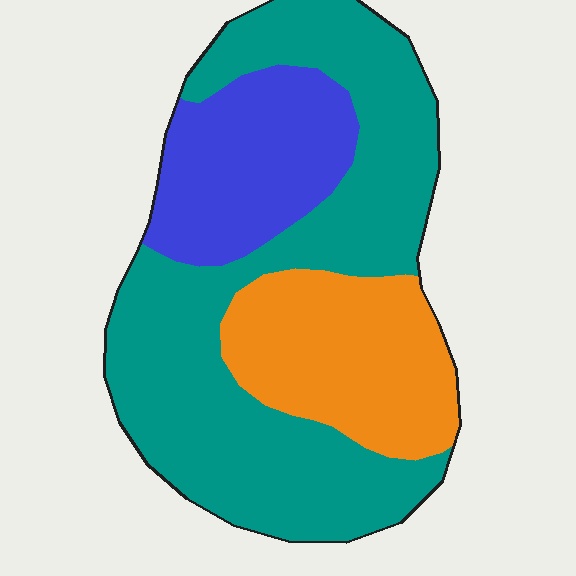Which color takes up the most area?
Teal, at roughly 55%.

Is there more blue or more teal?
Teal.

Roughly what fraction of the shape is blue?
Blue covers 21% of the shape.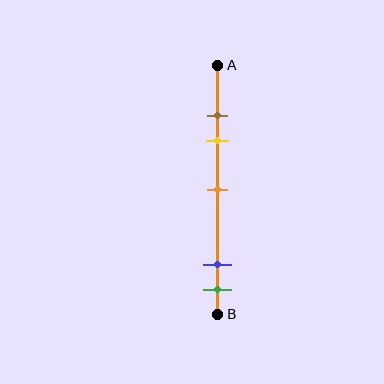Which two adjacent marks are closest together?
The brown and yellow marks are the closest adjacent pair.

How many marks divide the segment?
There are 5 marks dividing the segment.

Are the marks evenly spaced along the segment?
No, the marks are not evenly spaced.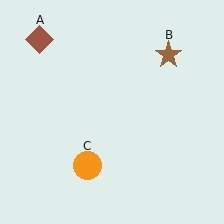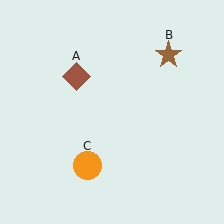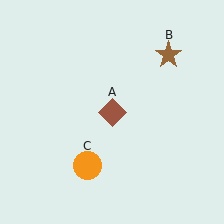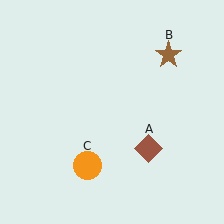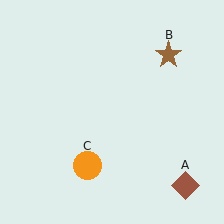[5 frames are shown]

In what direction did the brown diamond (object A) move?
The brown diamond (object A) moved down and to the right.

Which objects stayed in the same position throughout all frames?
Brown star (object B) and orange circle (object C) remained stationary.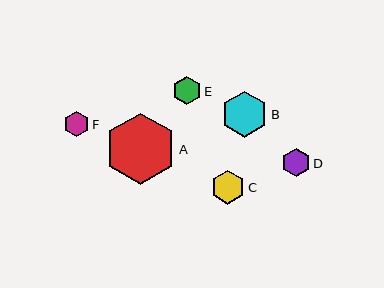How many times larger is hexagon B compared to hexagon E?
Hexagon B is approximately 1.6 times the size of hexagon E.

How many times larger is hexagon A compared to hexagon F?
Hexagon A is approximately 2.8 times the size of hexagon F.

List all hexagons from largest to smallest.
From largest to smallest: A, B, C, D, E, F.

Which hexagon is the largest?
Hexagon A is the largest with a size of approximately 71 pixels.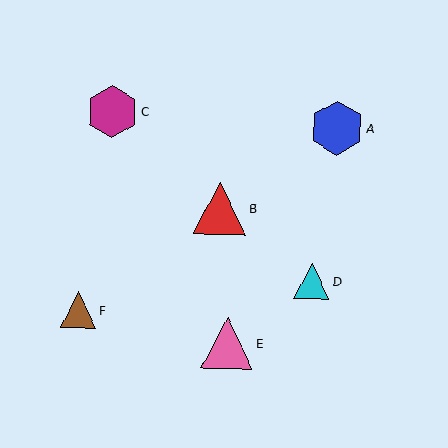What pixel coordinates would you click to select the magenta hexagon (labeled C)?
Click at (112, 112) to select the magenta hexagon C.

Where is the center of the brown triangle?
The center of the brown triangle is at (79, 310).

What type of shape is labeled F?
Shape F is a brown triangle.